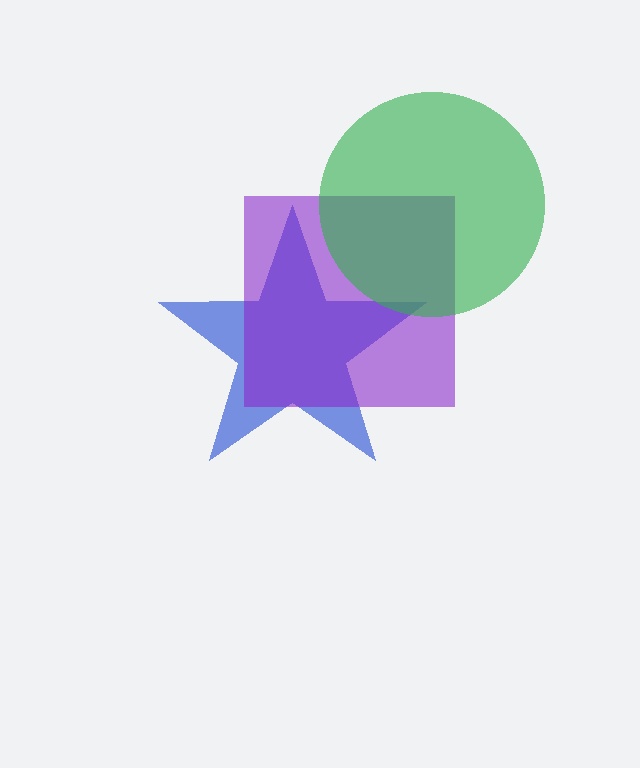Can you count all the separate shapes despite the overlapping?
Yes, there are 3 separate shapes.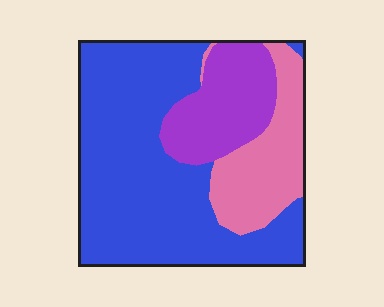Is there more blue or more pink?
Blue.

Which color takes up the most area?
Blue, at roughly 60%.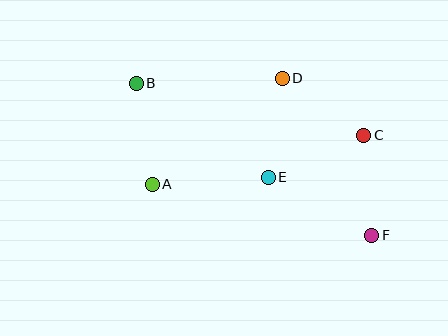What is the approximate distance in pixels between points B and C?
The distance between B and C is approximately 233 pixels.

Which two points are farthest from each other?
Points B and F are farthest from each other.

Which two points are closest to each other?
Points C and D are closest to each other.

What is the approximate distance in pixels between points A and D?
The distance between A and D is approximately 168 pixels.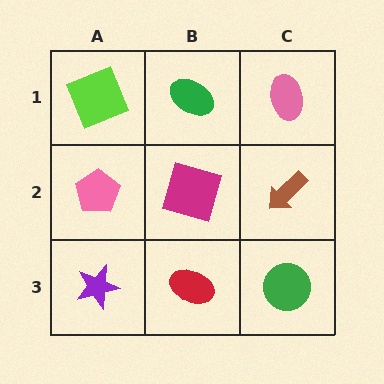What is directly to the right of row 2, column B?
A brown arrow.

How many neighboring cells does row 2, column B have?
4.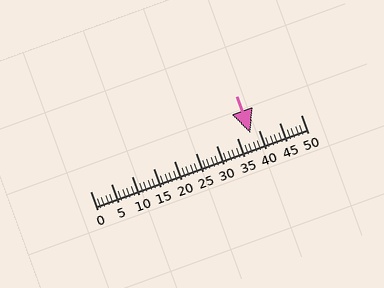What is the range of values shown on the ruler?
The ruler shows values from 0 to 50.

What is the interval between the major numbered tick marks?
The major tick marks are spaced 5 units apart.